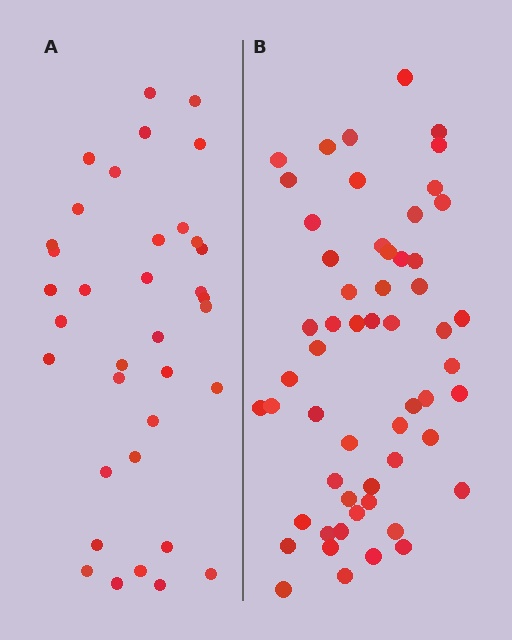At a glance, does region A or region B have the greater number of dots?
Region B (the right region) has more dots.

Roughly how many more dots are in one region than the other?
Region B has approximately 20 more dots than region A.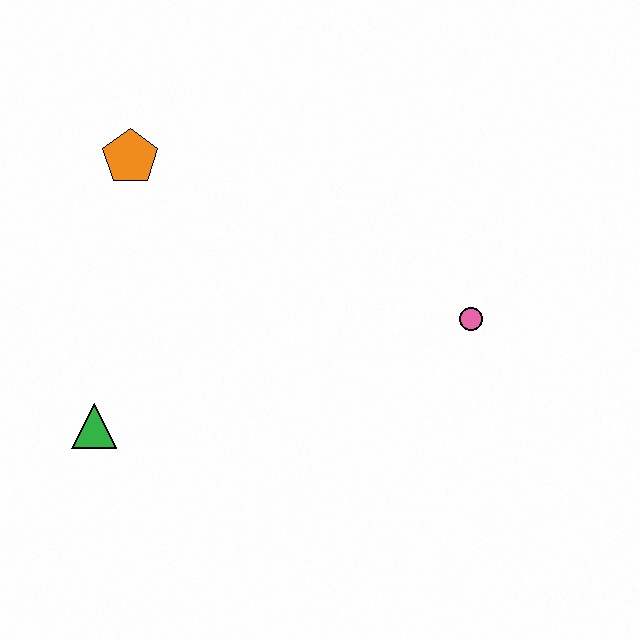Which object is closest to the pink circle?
The orange pentagon is closest to the pink circle.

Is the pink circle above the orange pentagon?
No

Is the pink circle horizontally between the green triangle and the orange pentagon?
No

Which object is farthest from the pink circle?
The green triangle is farthest from the pink circle.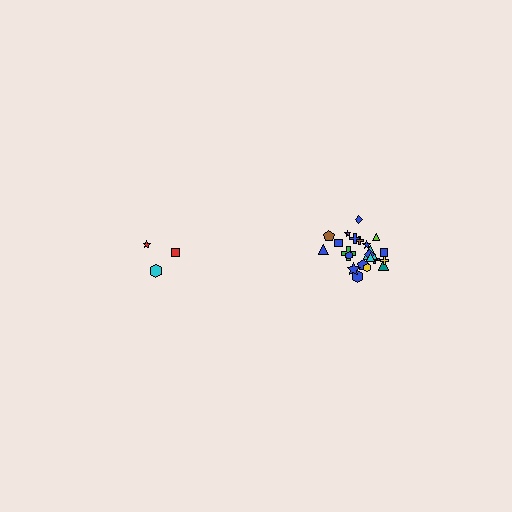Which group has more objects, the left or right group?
The right group.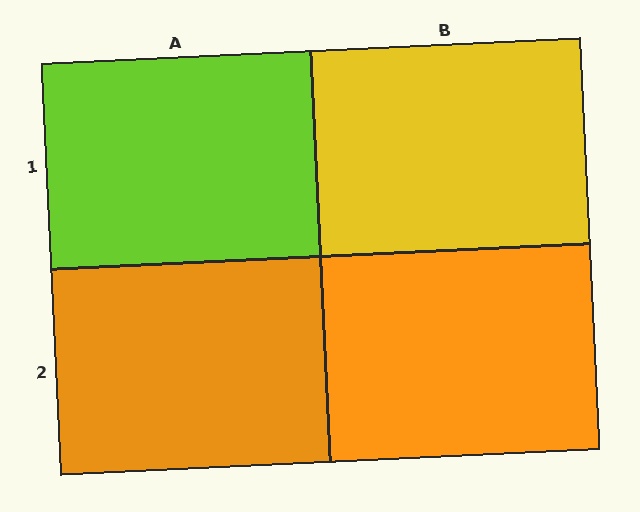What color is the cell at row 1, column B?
Yellow.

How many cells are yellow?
1 cell is yellow.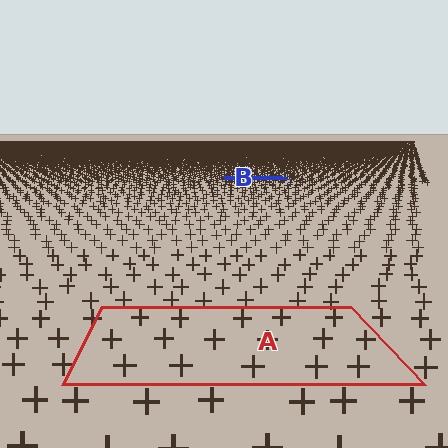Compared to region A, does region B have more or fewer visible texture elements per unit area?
Region B has more texture elements per unit area — they are packed more densely because it is farther away.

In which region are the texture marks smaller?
The texture marks are smaller in region B, because it is farther away.